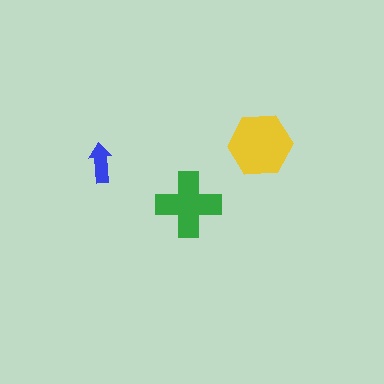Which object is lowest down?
The green cross is bottommost.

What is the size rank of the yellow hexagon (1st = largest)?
1st.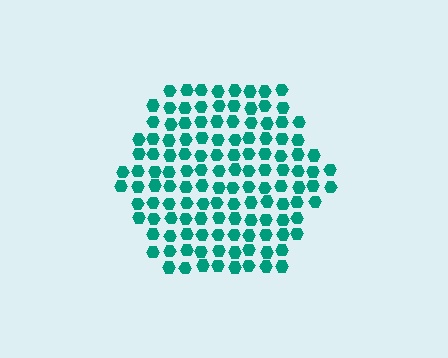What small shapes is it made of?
It is made of small hexagons.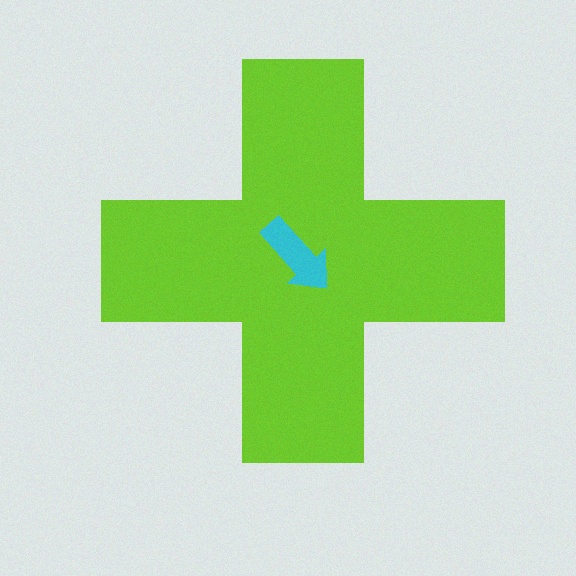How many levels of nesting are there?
2.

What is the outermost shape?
The lime cross.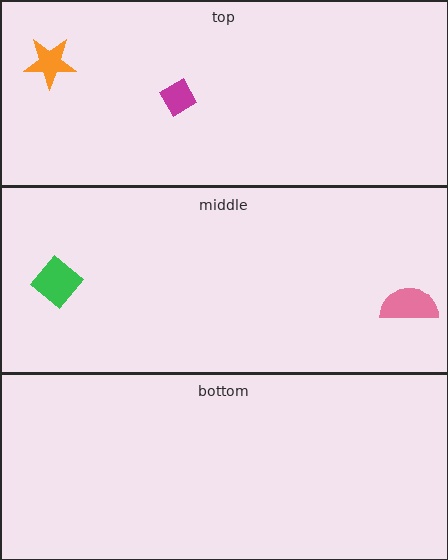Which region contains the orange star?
The top region.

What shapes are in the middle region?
The pink semicircle, the green diamond.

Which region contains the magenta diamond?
The top region.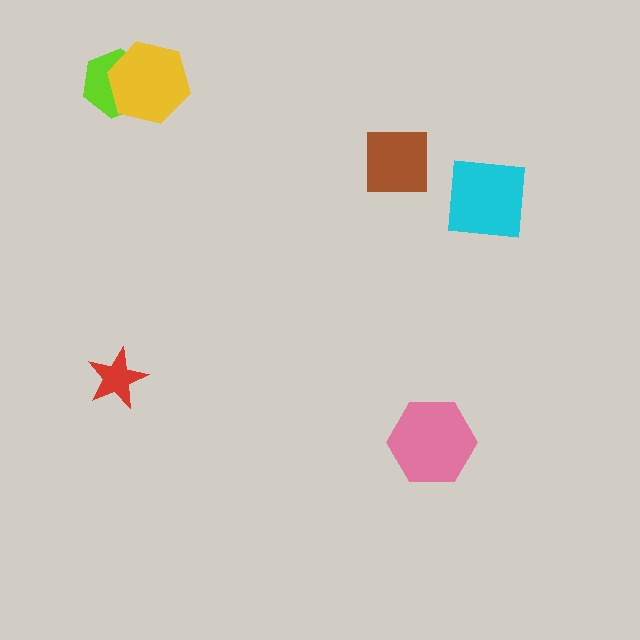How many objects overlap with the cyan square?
0 objects overlap with the cyan square.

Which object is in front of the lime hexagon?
The yellow hexagon is in front of the lime hexagon.